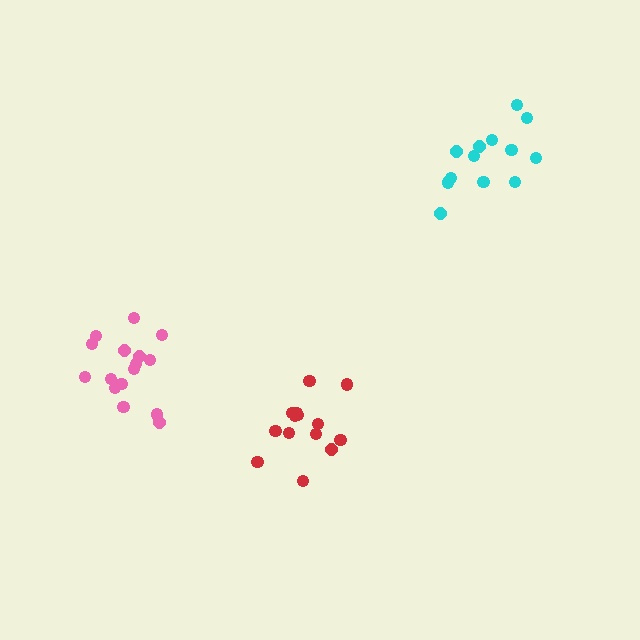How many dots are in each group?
Group 1: 16 dots, Group 2: 13 dots, Group 3: 15 dots (44 total).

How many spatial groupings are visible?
There are 3 spatial groupings.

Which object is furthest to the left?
The pink cluster is leftmost.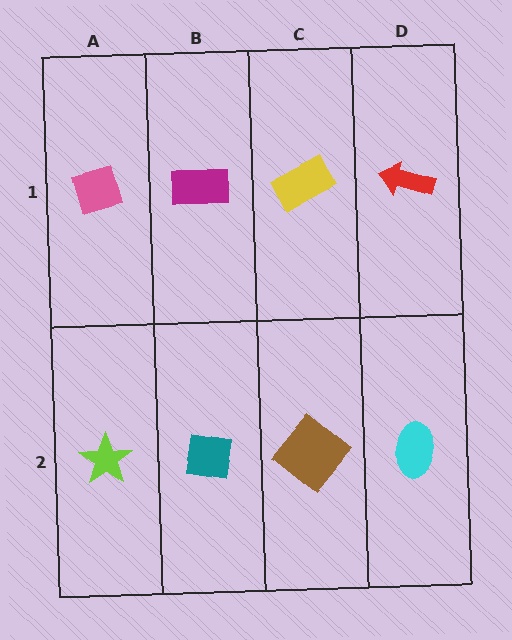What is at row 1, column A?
A pink diamond.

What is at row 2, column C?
A brown diamond.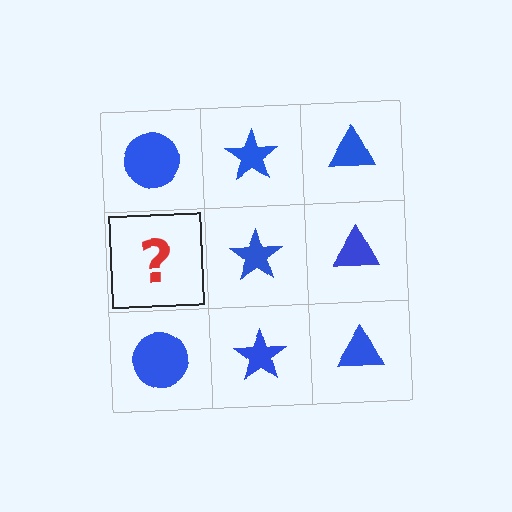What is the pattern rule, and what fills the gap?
The rule is that each column has a consistent shape. The gap should be filled with a blue circle.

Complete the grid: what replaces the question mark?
The question mark should be replaced with a blue circle.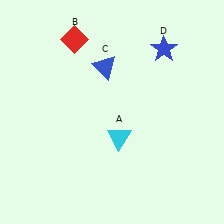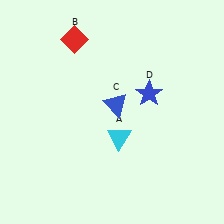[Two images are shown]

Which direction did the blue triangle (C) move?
The blue triangle (C) moved down.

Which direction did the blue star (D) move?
The blue star (D) moved down.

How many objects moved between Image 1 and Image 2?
2 objects moved between the two images.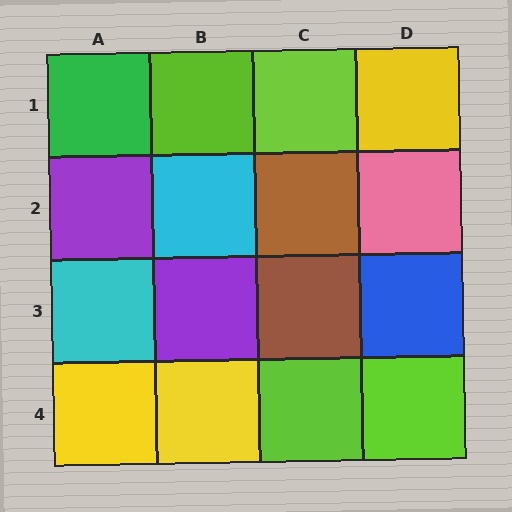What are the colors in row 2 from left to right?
Purple, cyan, brown, pink.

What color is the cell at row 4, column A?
Yellow.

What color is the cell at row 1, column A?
Green.